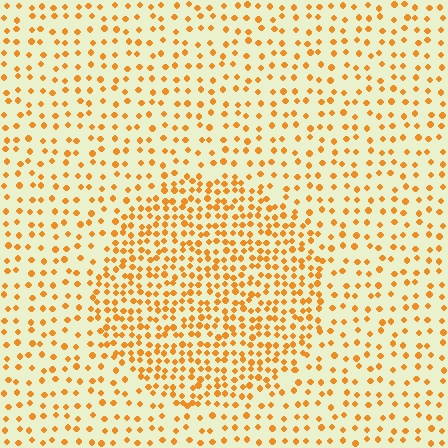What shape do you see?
I see a circle.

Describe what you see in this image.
The image contains small orange elements arranged at two different densities. A circle-shaped region is visible where the elements are more densely packed than the surrounding area.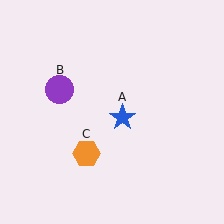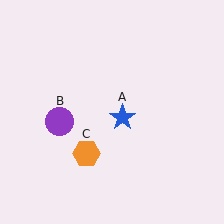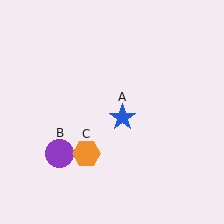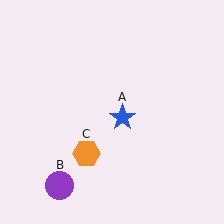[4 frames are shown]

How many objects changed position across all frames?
1 object changed position: purple circle (object B).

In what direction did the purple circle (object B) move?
The purple circle (object B) moved down.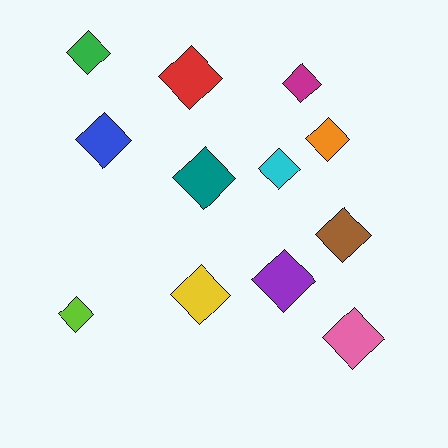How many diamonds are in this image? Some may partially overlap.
There are 12 diamonds.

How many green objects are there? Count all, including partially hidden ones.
There is 1 green object.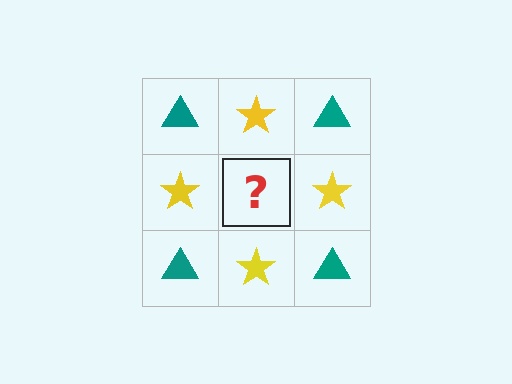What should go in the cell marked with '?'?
The missing cell should contain a teal triangle.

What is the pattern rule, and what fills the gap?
The rule is that it alternates teal triangle and yellow star in a checkerboard pattern. The gap should be filled with a teal triangle.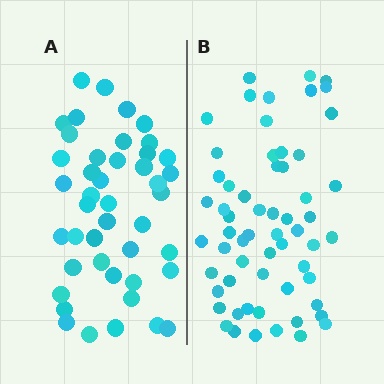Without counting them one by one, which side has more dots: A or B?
Region B (the right region) has more dots.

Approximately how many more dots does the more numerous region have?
Region B has approximately 15 more dots than region A.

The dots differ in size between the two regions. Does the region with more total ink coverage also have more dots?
No. Region A has more total ink coverage because its dots are larger, but region B actually contains more individual dots. Total area can be misleading — the number of items is what matters here.